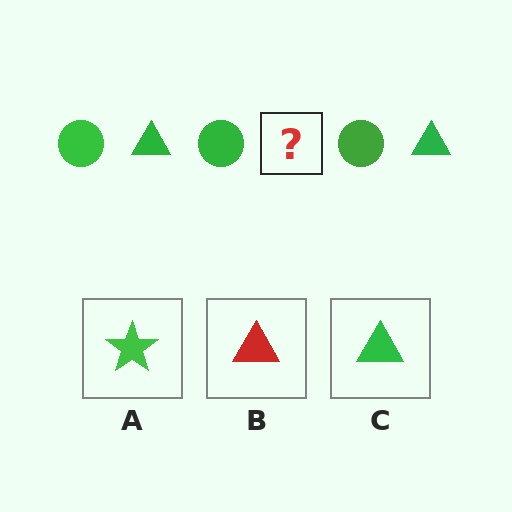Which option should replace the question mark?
Option C.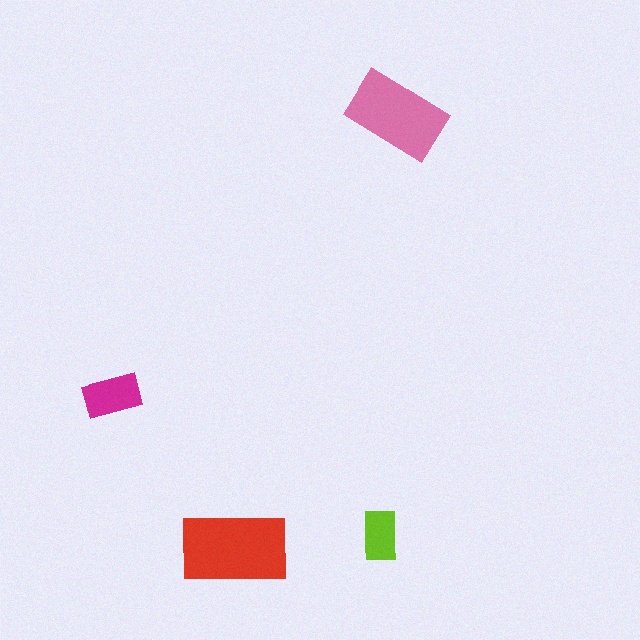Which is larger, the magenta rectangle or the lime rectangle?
The magenta one.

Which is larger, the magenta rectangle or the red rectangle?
The red one.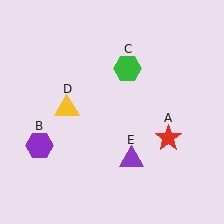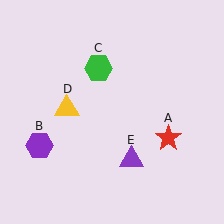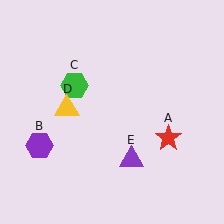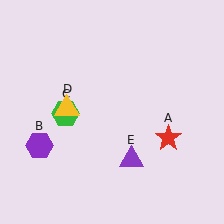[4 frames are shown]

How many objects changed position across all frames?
1 object changed position: green hexagon (object C).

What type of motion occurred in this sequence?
The green hexagon (object C) rotated counterclockwise around the center of the scene.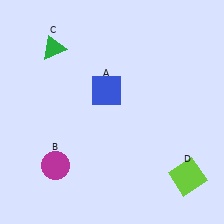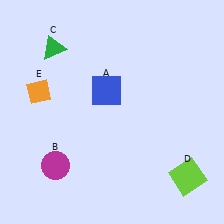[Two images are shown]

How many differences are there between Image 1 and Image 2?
There is 1 difference between the two images.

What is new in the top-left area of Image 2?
An orange diamond (E) was added in the top-left area of Image 2.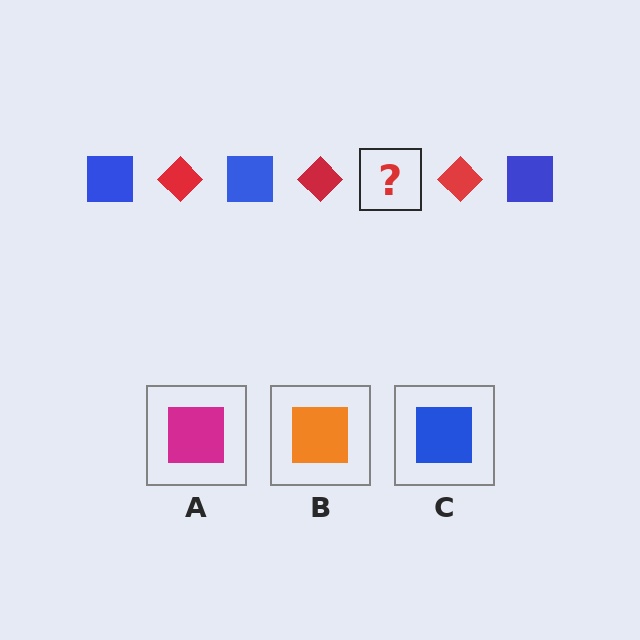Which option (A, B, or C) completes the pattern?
C.